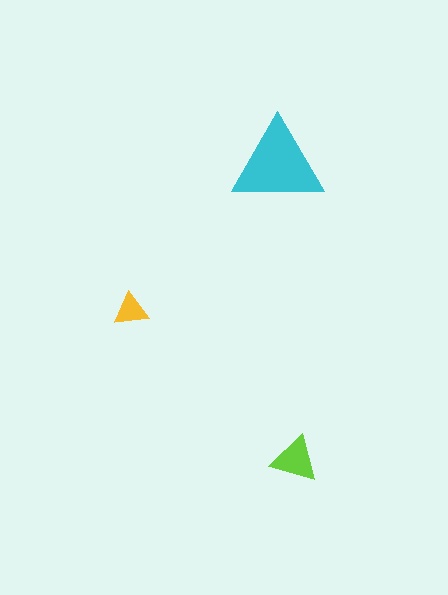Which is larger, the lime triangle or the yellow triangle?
The lime one.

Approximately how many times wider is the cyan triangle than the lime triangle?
About 2 times wider.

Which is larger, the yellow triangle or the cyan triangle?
The cyan one.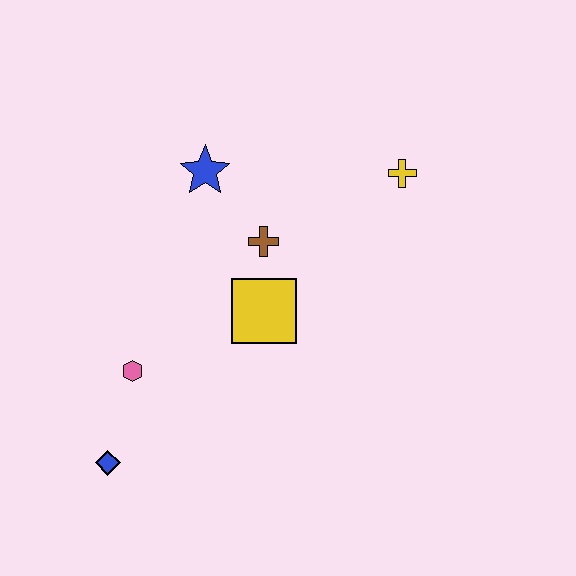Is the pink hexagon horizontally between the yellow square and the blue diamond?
Yes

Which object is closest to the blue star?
The brown cross is closest to the blue star.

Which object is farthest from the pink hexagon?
The yellow cross is farthest from the pink hexagon.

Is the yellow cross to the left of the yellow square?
No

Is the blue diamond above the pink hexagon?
No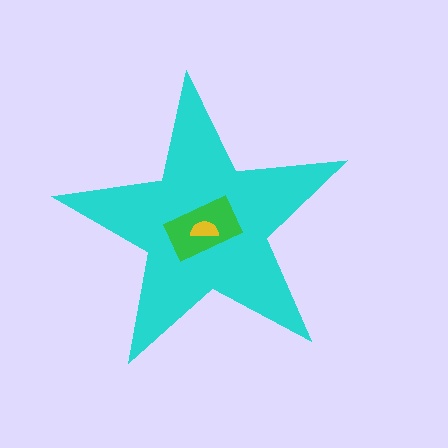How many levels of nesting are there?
3.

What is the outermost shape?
The cyan star.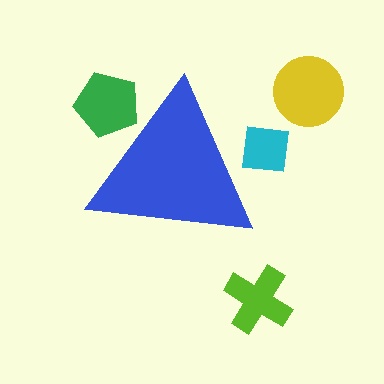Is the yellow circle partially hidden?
No, the yellow circle is fully visible.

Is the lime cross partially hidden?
No, the lime cross is fully visible.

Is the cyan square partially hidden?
Yes, the cyan square is partially hidden behind the blue triangle.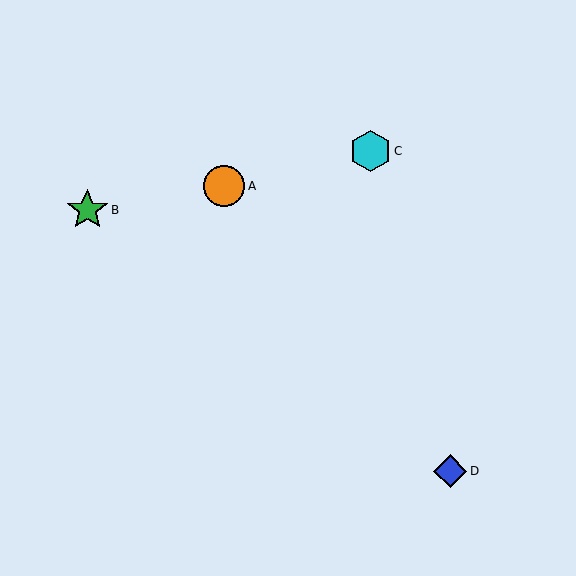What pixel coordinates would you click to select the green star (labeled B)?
Click at (87, 210) to select the green star B.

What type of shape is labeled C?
Shape C is a cyan hexagon.